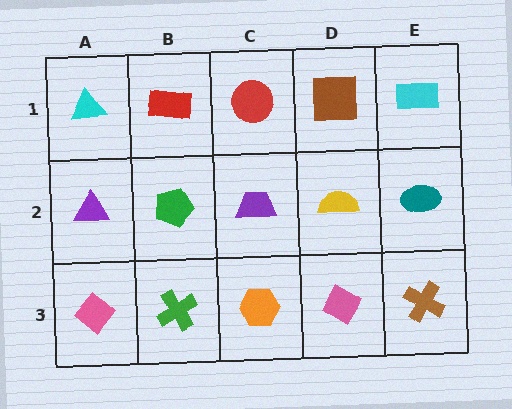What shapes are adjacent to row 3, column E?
A teal ellipse (row 2, column E), a pink diamond (row 3, column D).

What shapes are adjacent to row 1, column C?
A purple trapezoid (row 2, column C), a red rectangle (row 1, column B), a brown square (row 1, column D).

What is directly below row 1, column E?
A teal ellipse.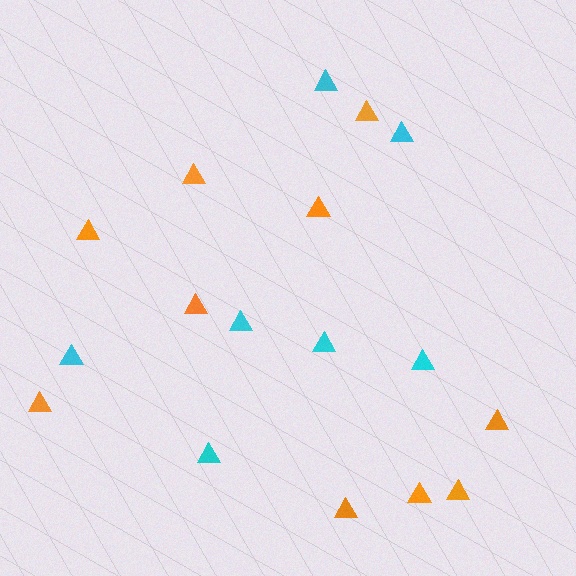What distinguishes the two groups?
There are 2 groups: one group of cyan triangles (7) and one group of orange triangles (10).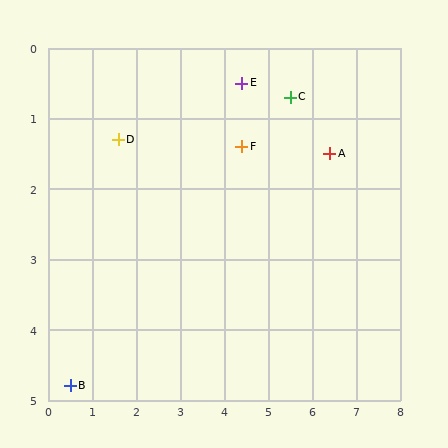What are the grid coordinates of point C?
Point C is at approximately (5.5, 0.7).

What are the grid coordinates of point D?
Point D is at approximately (1.6, 1.3).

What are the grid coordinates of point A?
Point A is at approximately (6.4, 1.5).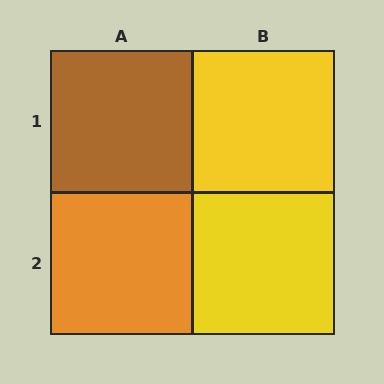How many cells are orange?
1 cell is orange.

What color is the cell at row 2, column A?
Orange.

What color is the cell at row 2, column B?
Yellow.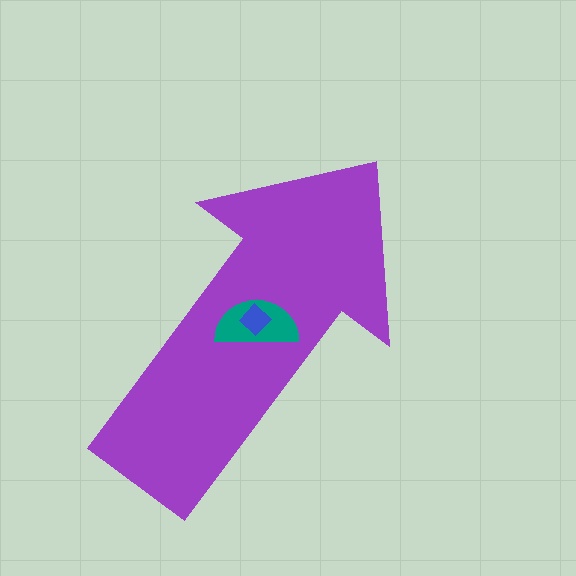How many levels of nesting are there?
3.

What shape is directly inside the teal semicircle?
The blue diamond.